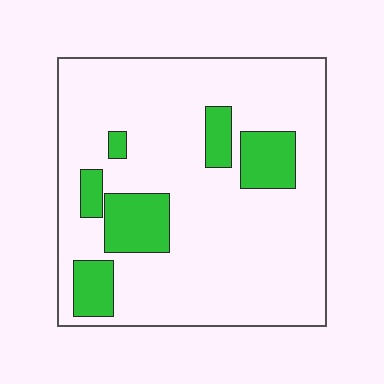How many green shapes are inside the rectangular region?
6.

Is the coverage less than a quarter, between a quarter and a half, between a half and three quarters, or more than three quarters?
Less than a quarter.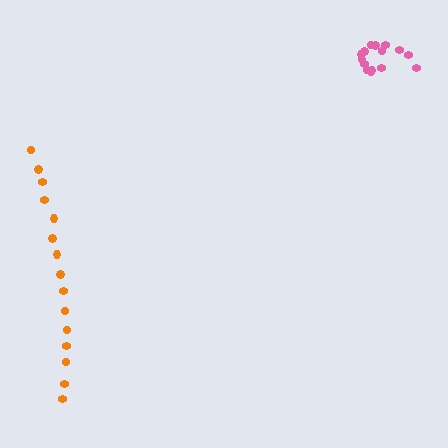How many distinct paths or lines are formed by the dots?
There are 2 distinct paths.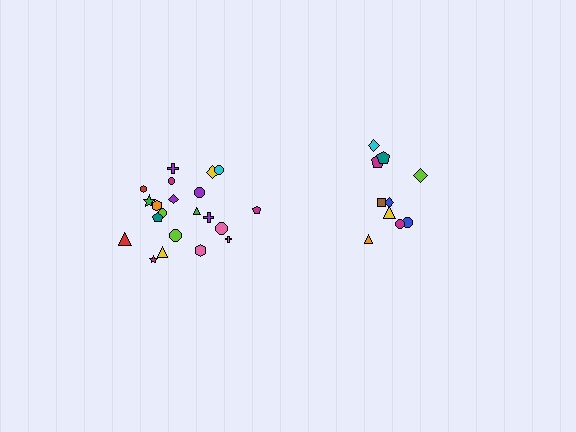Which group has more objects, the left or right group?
The left group.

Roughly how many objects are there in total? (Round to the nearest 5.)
Roughly 30 objects in total.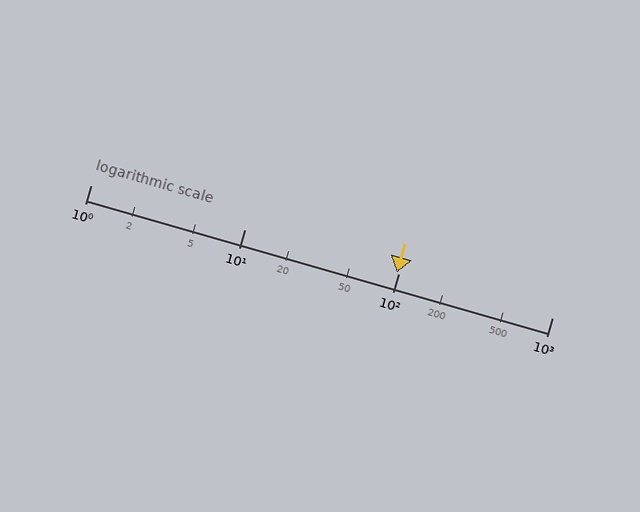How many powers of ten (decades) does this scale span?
The scale spans 3 decades, from 1 to 1000.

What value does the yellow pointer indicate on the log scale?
The pointer indicates approximately 98.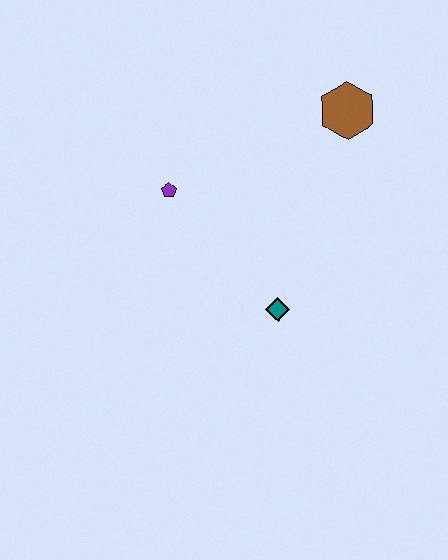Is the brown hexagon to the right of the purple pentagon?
Yes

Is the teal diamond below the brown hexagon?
Yes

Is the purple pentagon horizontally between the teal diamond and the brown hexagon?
No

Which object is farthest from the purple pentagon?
The brown hexagon is farthest from the purple pentagon.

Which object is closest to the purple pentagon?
The teal diamond is closest to the purple pentagon.